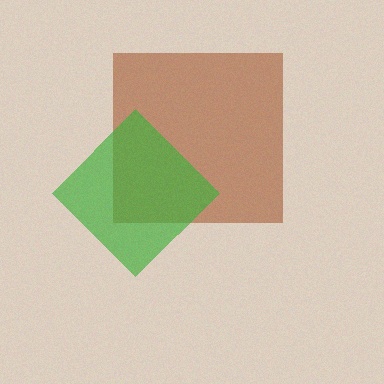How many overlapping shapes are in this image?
There are 2 overlapping shapes in the image.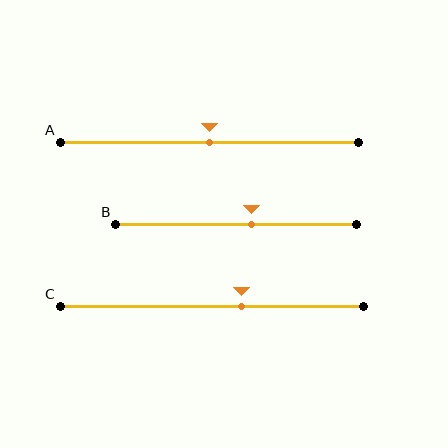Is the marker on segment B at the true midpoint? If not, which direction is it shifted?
No, the marker on segment B is shifted to the right by about 6% of the segment length.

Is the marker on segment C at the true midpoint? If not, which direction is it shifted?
No, the marker on segment C is shifted to the right by about 10% of the segment length.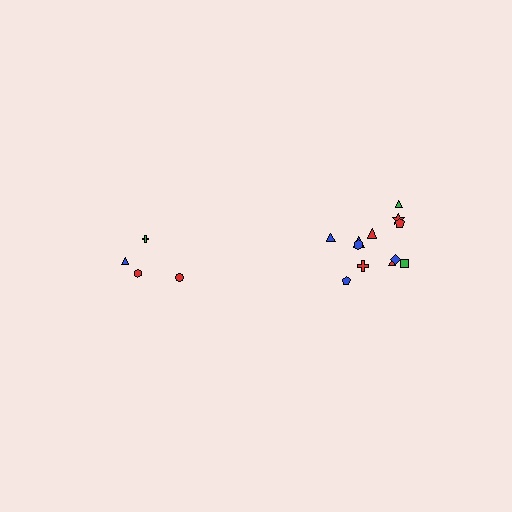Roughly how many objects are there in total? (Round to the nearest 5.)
Roughly 15 objects in total.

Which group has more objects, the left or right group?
The right group.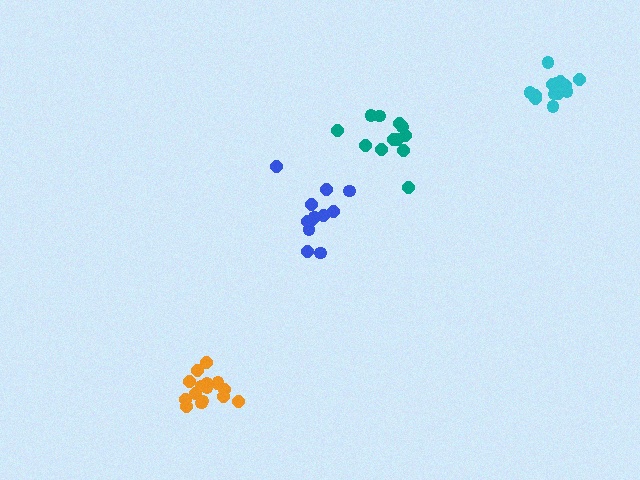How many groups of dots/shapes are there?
There are 4 groups.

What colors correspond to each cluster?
The clusters are colored: teal, orange, blue, cyan.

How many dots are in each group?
Group 1: 12 dots, Group 2: 16 dots, Group 3: 12 dots, Group 4: 13 dots (53 total).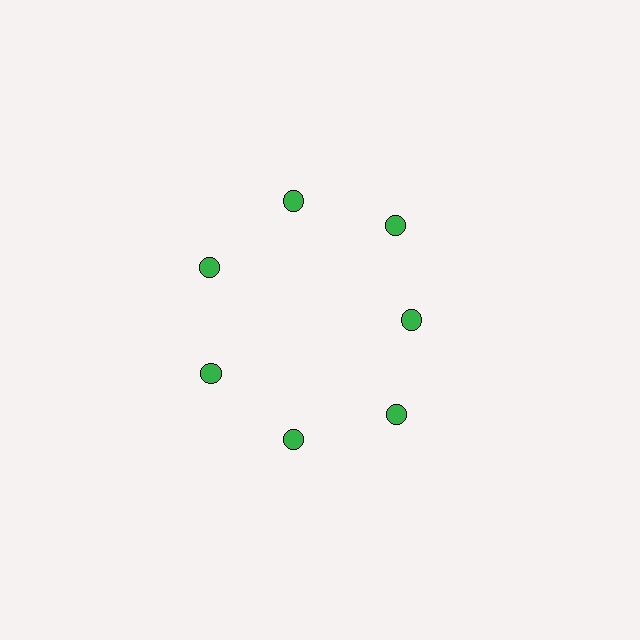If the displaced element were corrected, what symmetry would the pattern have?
It would have 7-fold rotational symmetry — the pattern would map onto itself every 51 degrees.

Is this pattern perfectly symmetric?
No. The 7 green circles are arranged in a ring, but one element near the 3 o'clock position is pulled inward toward the center, breaking the 7-fold rotational symmetry.